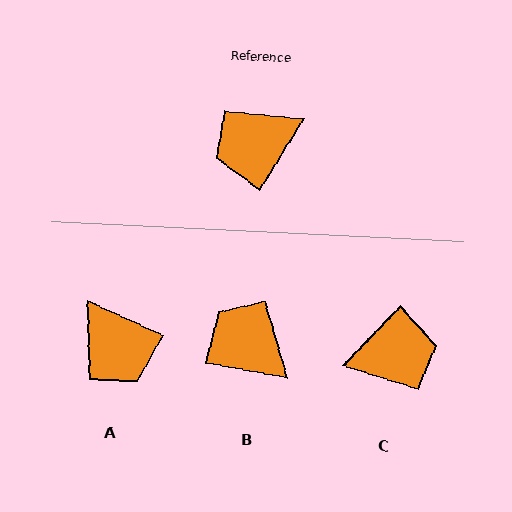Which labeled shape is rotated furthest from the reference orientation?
C, about 168 degrees away.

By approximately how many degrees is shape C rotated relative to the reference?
Approximately 168 degrees counter-clockwise.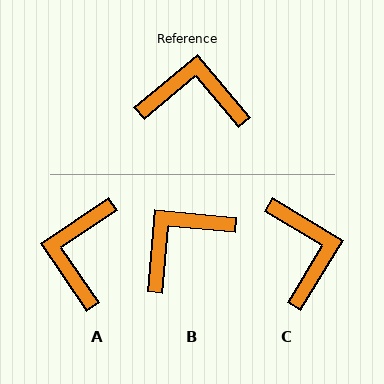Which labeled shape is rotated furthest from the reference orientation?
A, about 84 degrees away.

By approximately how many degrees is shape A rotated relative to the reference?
Approximately 84 degrees counter-clockwise.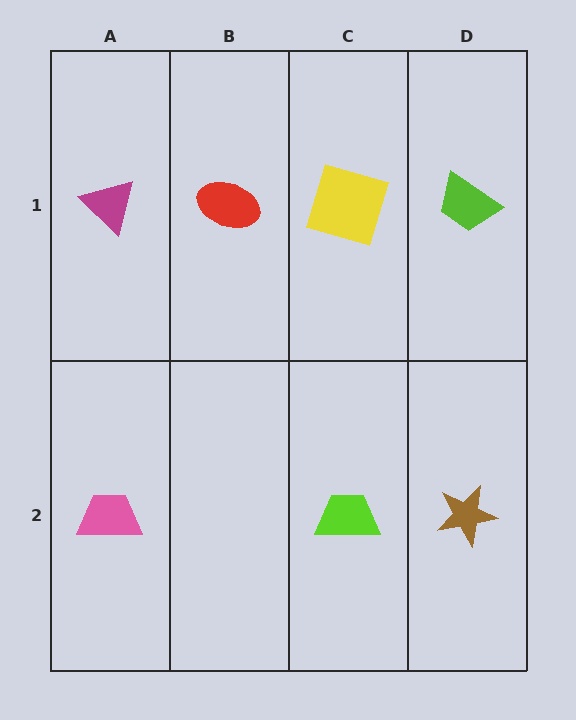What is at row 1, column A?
A magenta triangle.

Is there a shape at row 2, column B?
No, that cell is empty.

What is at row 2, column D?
A brown star.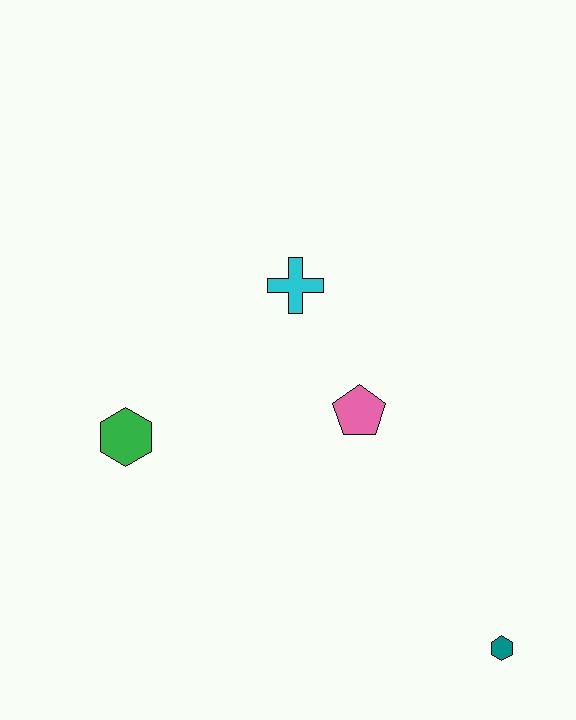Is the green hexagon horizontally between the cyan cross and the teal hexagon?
No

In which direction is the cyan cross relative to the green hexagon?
The cyan cross is to the right of the green hexagon.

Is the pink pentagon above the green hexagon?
Yes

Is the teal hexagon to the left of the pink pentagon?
No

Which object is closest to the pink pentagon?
The cyan cross is closest to the pink pentagon.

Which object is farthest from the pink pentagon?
The teal hexagon is farthest from the pink pentagon.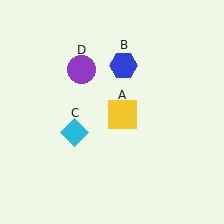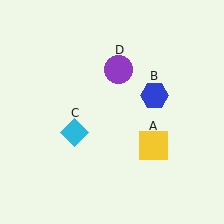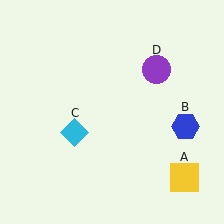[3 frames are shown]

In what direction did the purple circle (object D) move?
The purple circle (object D) moved right.